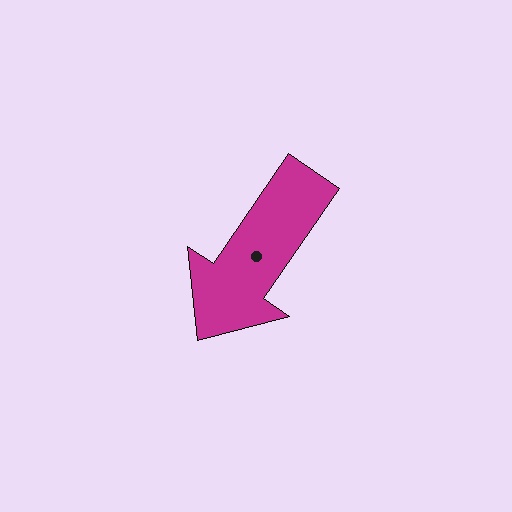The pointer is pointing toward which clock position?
Roughly 7 o'clock.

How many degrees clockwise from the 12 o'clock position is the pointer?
Approximately 215 degrees.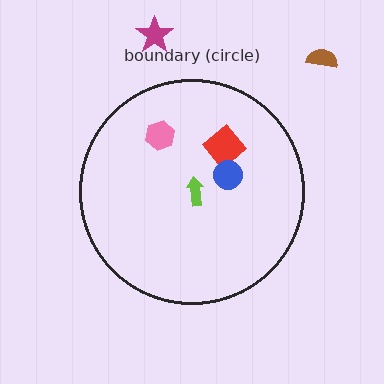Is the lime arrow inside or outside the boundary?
Inside.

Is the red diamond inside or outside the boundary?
Inside.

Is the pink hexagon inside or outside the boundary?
Inside.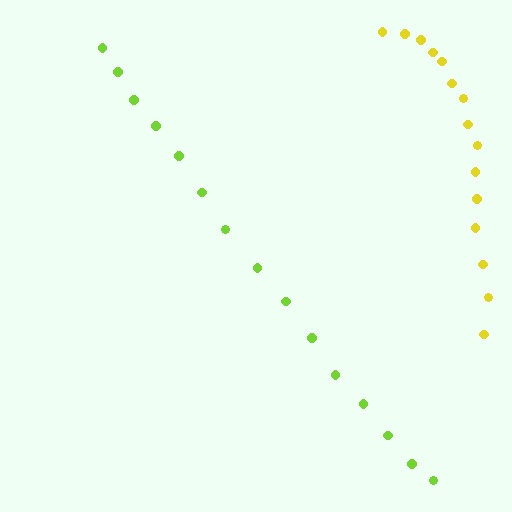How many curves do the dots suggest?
There are 2 distinct paths.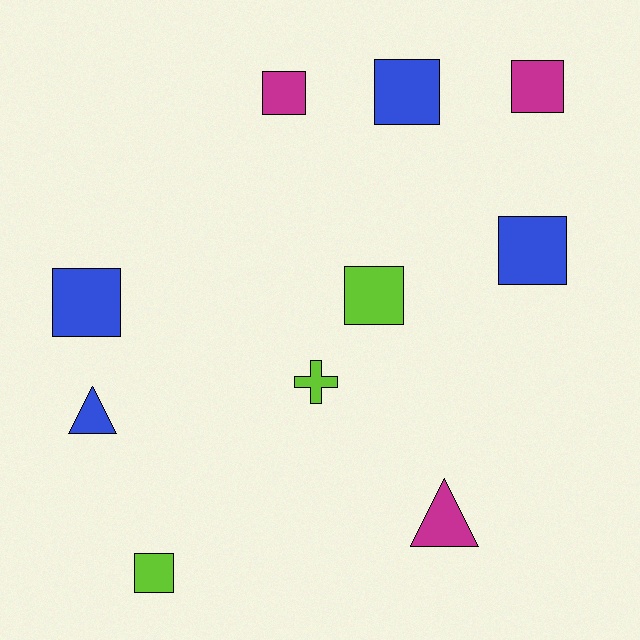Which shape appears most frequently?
Square, with 7 objects.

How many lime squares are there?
There are 2 lime squares.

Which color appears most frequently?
Blue, with 4 objects.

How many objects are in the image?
There are 10 objects.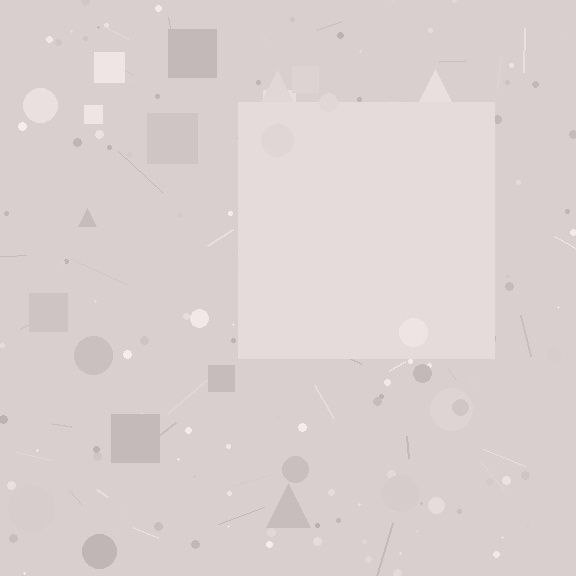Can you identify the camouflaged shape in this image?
The camouflaged shape is a square.